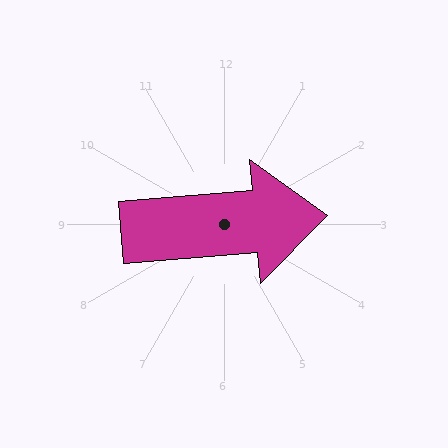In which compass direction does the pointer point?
East.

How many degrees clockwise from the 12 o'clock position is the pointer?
Approximately 85 degrees.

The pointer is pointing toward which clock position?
Roughly 3 o'clock.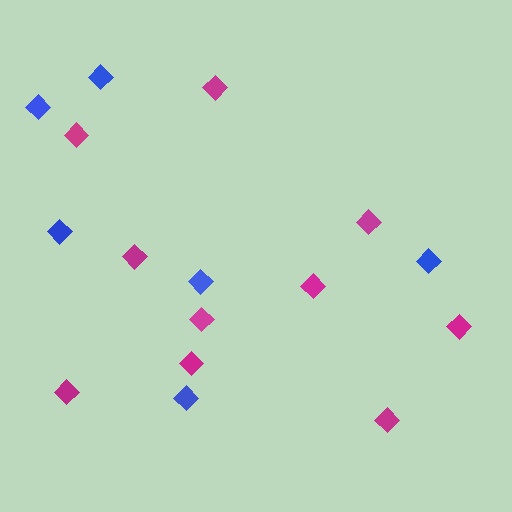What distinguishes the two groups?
There are 2 groups: one group of blue diamonds (6) and one group of magenta diamonds (10).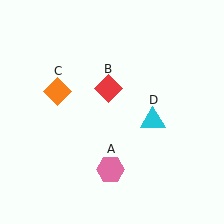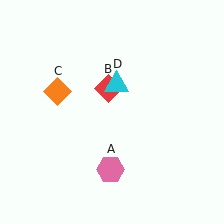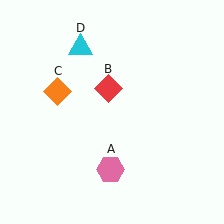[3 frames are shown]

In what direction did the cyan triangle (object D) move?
The cyan triangle (object D) moved up and to the left.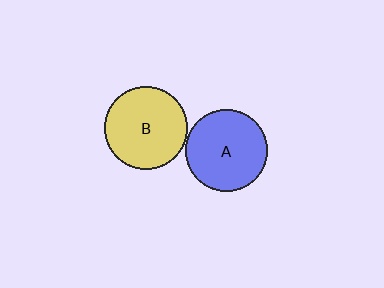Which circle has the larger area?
Circle B (yellow).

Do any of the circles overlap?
No, none of the circles overlap.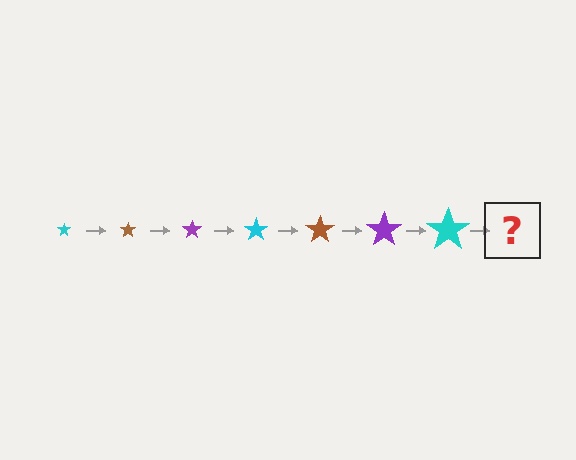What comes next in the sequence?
The next element should be a brown star, larger than the previous one.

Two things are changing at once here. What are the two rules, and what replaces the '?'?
The two rules are that the star grows larger each step and the color cycles through cyan, brown, and purple. The '?' should be a brown star, larger than the previous one.